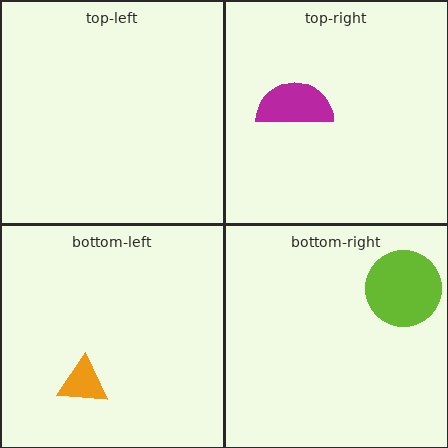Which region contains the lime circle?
The bottom-right region.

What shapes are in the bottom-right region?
The lime circle.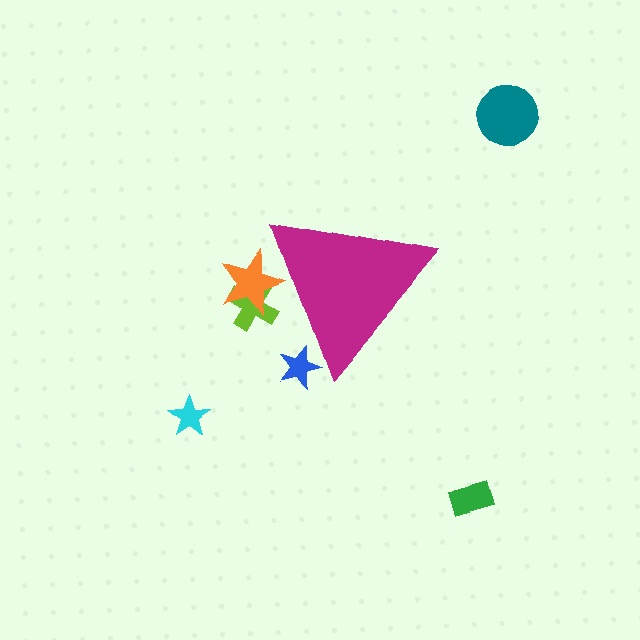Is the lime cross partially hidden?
Yes, the lime cross is partially hidden behind the magenta triangle.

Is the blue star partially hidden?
Yes, the blue star is partially hidden behind the magenta triangle.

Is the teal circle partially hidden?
No, the teal circle is fully visible.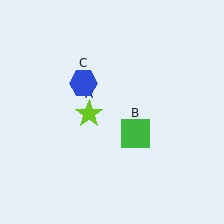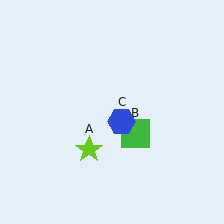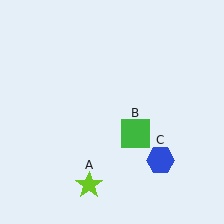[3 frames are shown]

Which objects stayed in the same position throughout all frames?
Green square (object B) remained stationary.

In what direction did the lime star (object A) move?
The lime star (object A) moved down.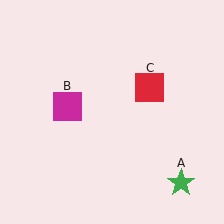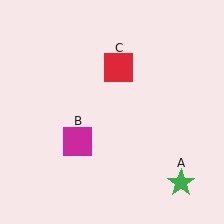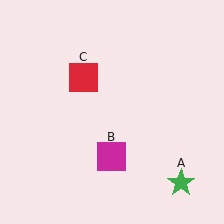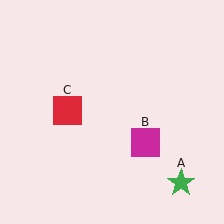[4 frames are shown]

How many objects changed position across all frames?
2 objects changed position: magenta square (object B), red square (object C).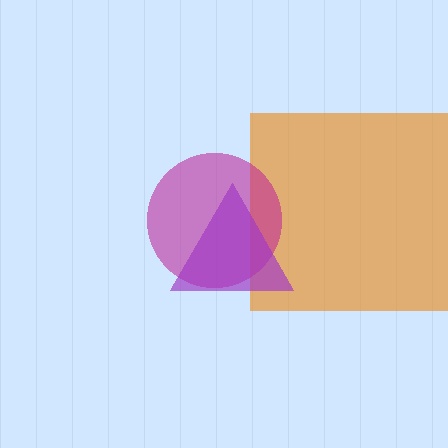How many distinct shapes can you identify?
There are 3 distinct shapes: an orange square, a magenta circle, a purple triangle.